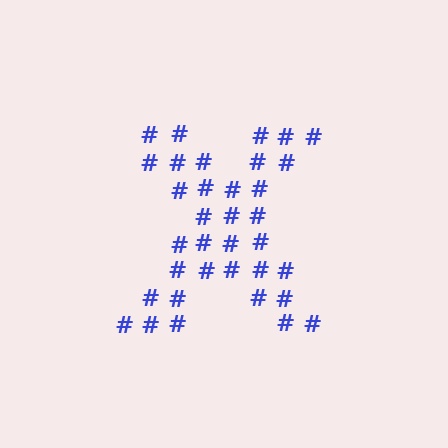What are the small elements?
The small elements are hash symbols.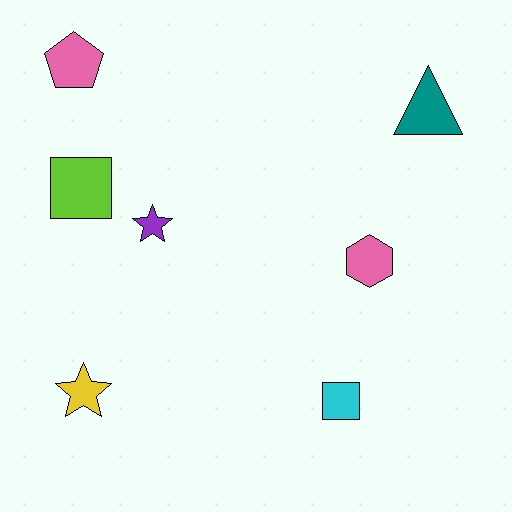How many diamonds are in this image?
There are no diamonds.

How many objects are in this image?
There are 7 objects.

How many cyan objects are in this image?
There is 1 cyan object.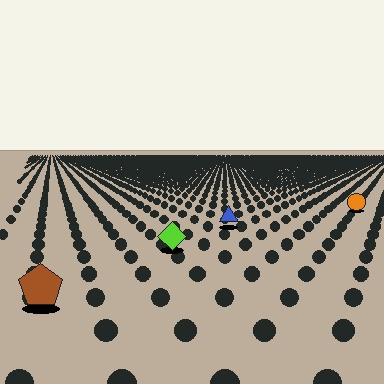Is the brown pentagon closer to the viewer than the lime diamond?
Yes. The brown pentagon is closer — you can tell from the texture gradient: the ground texture is coarser near it.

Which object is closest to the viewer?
The brown pentagon is closest. The texture marks near it are larger and more spread out.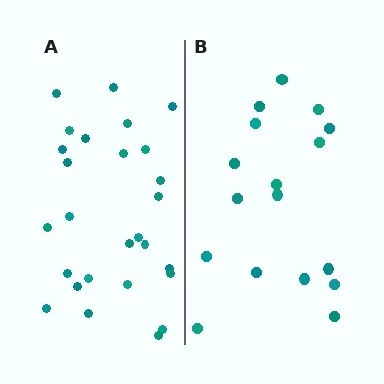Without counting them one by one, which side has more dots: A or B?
Region A (the left region) has more dots.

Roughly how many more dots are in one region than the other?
Region A has roughly 10 or so more dots than region B.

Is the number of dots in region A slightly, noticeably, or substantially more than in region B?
Region A has substantially more. The ratio is roughly 1.6 to 1.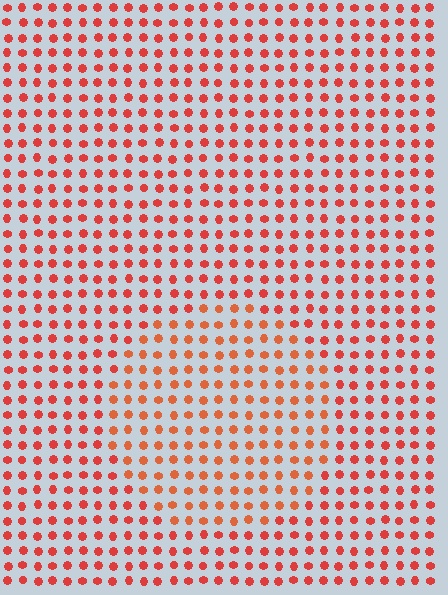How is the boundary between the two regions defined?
The boundary is defined purely by a slight shift in hue (about 16 degrees). Spacing, size, and orientation are identical on both sides.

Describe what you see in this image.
The image is filled with small red elements in a uniform arrangement. A circle-shaped region is visible where the elements are tinted to a slightly different hue, forming a subtle color boundary.